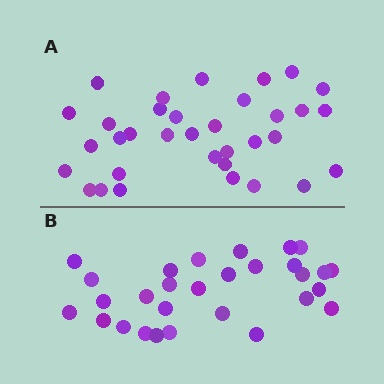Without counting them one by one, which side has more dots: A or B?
Region A (the top region) has more dots.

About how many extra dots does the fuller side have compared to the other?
Region A has about 5 more dots than region B.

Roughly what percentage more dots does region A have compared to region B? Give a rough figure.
About 15% more.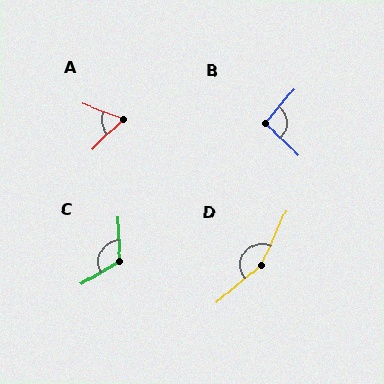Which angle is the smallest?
A, at approximately 64 degrees.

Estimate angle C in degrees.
Approximately 118 degrees.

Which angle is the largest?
D, at approximately 155 degrees.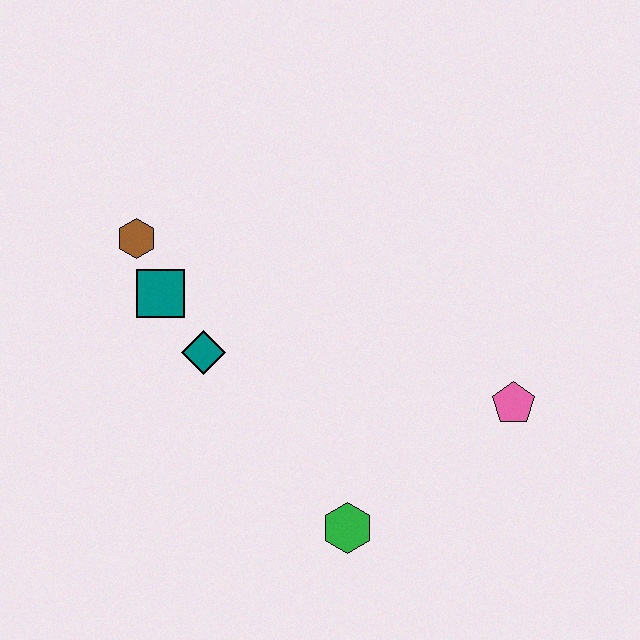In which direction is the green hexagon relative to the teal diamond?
The green hexagon is below the teal diamond.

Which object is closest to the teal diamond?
The teal square is closest to the teal diamond.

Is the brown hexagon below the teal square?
No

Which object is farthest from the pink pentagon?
The brown hexagon is farthest from the pink pentagon.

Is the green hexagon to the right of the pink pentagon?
No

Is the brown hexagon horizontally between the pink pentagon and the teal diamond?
No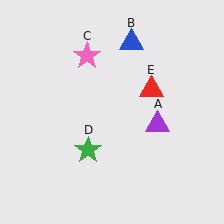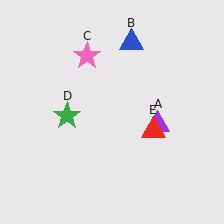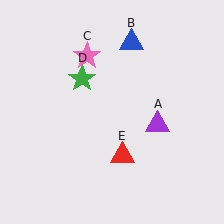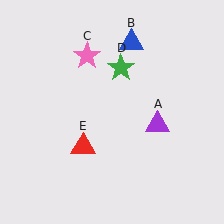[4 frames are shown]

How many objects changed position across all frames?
2 objects changed position: green star (object D), red triangle (object E).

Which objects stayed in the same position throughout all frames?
Purple triangle (object A) and blue triangle (object B) and pink star (object C) remained stationary.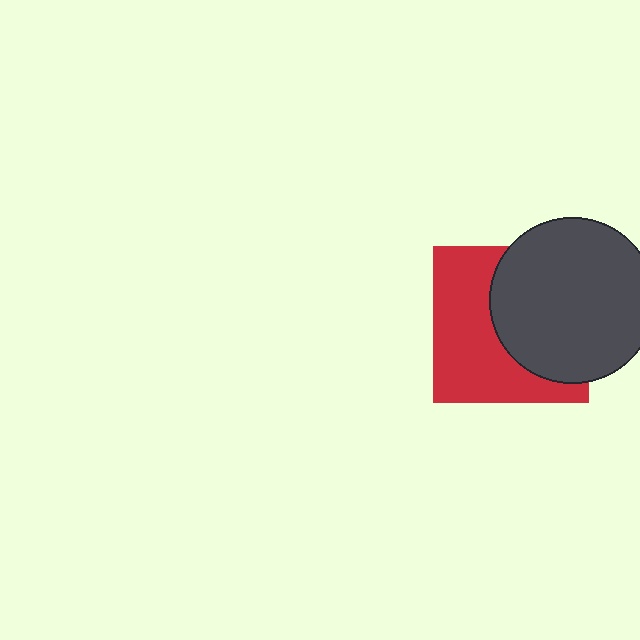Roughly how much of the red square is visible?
About half of it is visible (roughly 51%).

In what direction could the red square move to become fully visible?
The red square could move left. That would shift it out from behind the dark gray circle entirely.